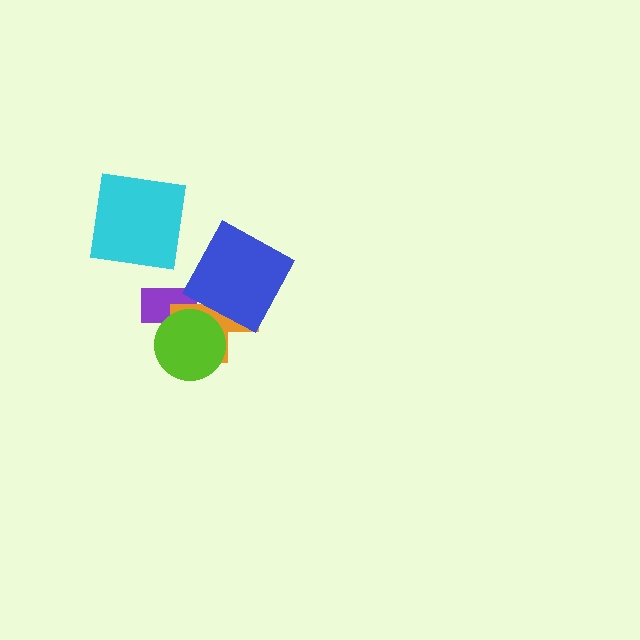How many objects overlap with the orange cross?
3 objects overlap with the orange cross.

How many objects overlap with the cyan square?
0 objects overlap with the cyan square.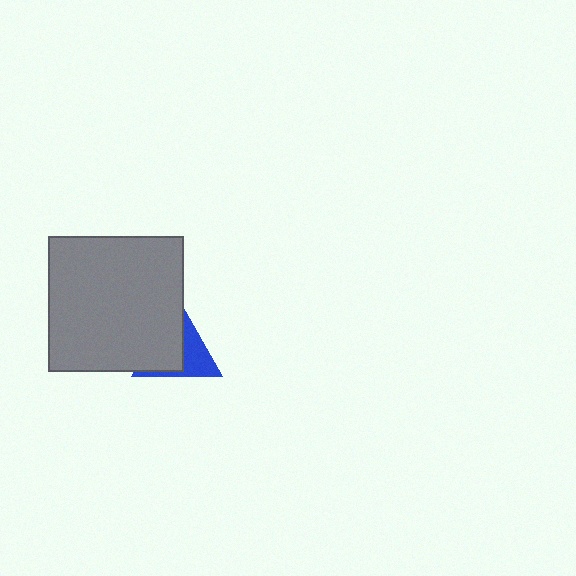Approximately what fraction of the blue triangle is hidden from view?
Roughly 55% of the blue triangle is hidden behind the gray square.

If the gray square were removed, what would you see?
You would see the complete blue triangle.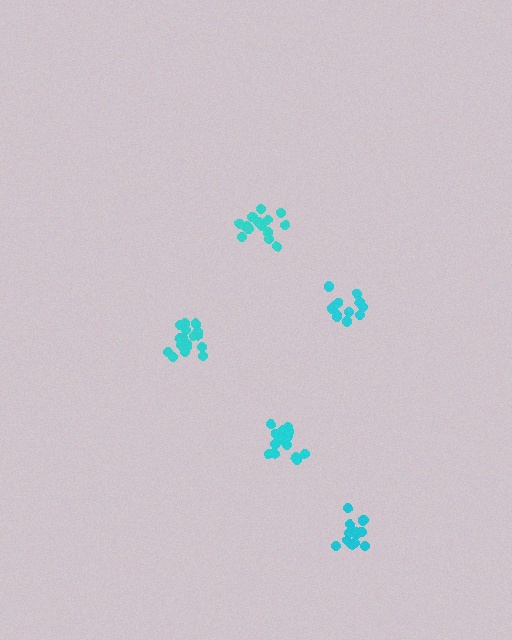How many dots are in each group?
Group 1: 16 dots, Group 2: 17 dots, Group 3: 11 dots, Group 4: 16 dots, Group 5: 13 dots (73 total).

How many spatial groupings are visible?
There are 5 spatial groupings.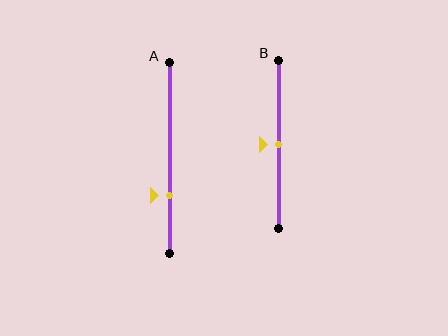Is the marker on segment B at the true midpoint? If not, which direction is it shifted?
Yes, the marker on segment B is at the true midpoint.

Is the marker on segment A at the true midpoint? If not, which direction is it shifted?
No, the marker on segment A is shifted downward by about 20% of the segment length.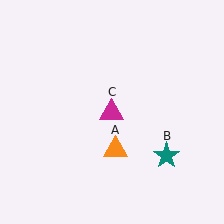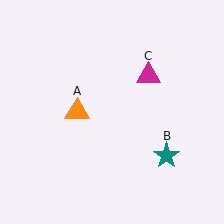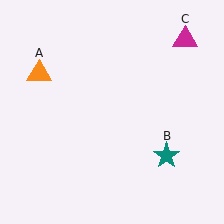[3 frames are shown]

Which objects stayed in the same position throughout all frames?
Teal star (object B) remained stationary.